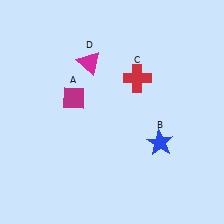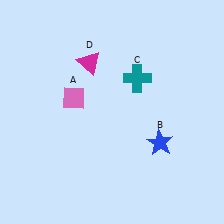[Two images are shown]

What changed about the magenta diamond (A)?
In Image 1, A is magenta. In Image 2, it changed to pink.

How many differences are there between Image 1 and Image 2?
There are 2 differences between the two images.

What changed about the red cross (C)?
In Image 1, C is red. In Image 2, it changed to teal.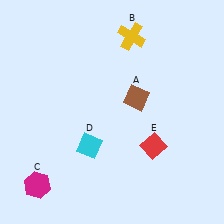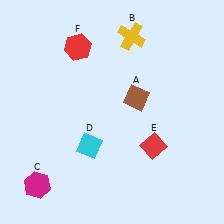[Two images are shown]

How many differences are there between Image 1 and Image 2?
There is 1 difference between the two images.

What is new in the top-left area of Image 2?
A red hexagon (F) was added in the top-left area of Image 2.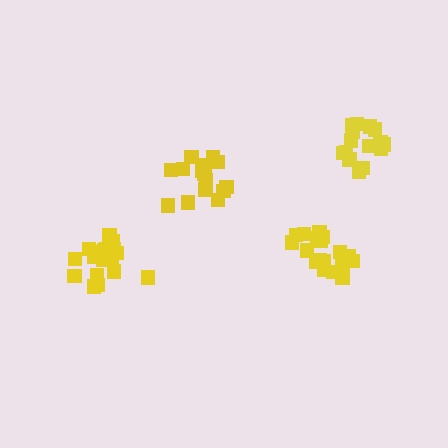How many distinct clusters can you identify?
There are 4 distinct clusters.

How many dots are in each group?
Group 1: 20 dots, Group 2: 20 dots, Group 3: 17 dots, Group 4: 15 dots (72 total).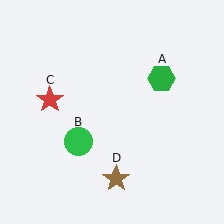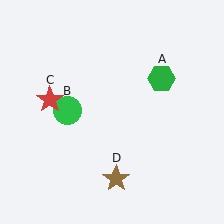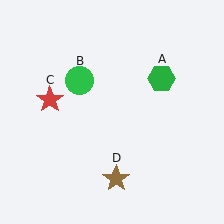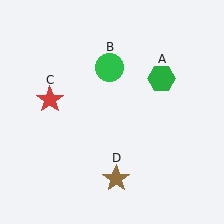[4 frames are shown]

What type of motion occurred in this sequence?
The green circle (object B) rotated clockwise around the center of the scene.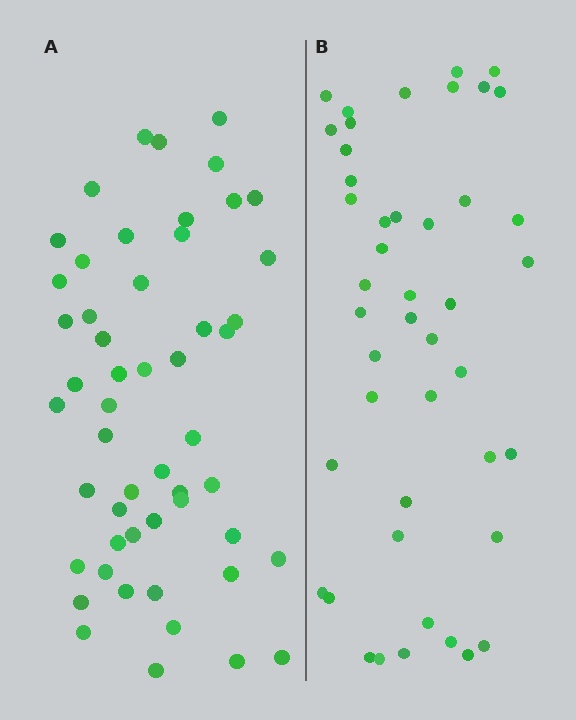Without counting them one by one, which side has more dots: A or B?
Region A (the left region) has more dots.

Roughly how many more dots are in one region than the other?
Region A has roughly 8 or so more dots than region B.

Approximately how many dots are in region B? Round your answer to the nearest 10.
About 40 dots. (The exact count is 45, which rounds to 40.)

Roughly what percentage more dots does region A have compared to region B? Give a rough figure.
About 15% more.